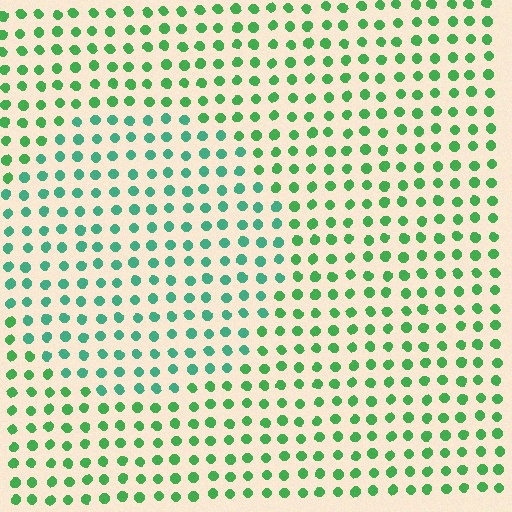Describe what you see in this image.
The image is filled with small green elements in a uniform arrangement. A circle-shaped region is visible where the elements are tinted to a slightly different hue, forming a subtle color boundary.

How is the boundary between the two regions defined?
The boundary is defined purely by a slight shift in hue (about 29 degrees). Spacing, size, and orientation are identical on both sides.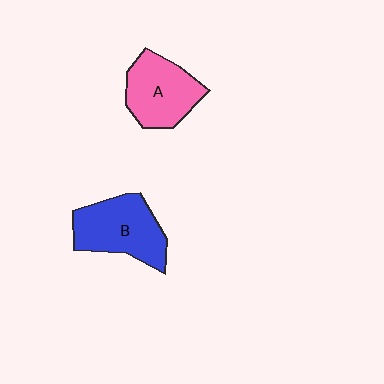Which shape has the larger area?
Shape B (blue).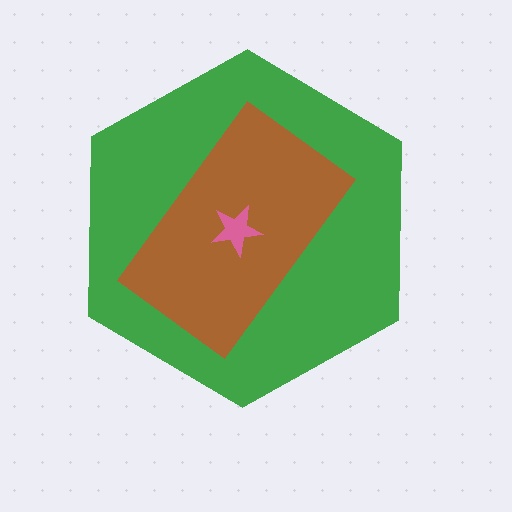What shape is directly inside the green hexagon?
The brown rectangle.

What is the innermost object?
The pink star.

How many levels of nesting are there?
3.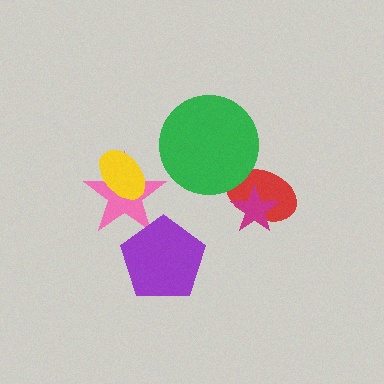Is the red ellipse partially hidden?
Yes, it is partially covered by another shape.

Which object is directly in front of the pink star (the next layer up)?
The purple pentagon is directly in front of the pink star.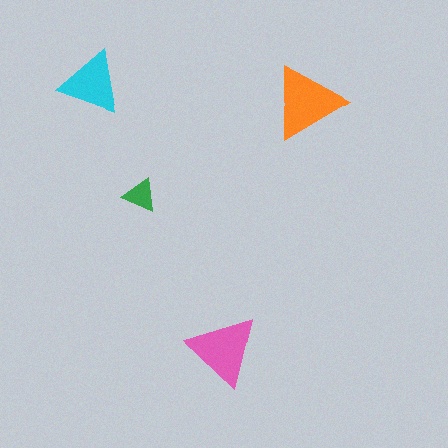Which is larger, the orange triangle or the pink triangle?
The orange one.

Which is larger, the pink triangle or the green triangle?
The pink one.